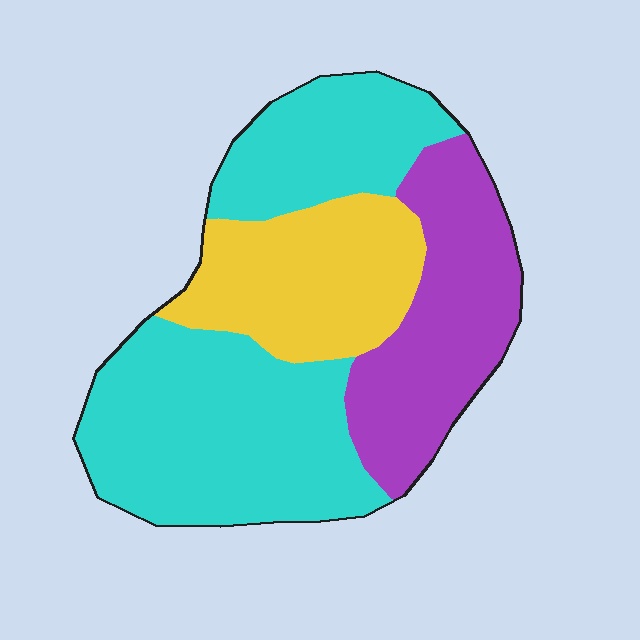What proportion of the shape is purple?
Purple takes up about one quarter (1/4) of the shape.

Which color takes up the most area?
Cyan, at roughly 50%.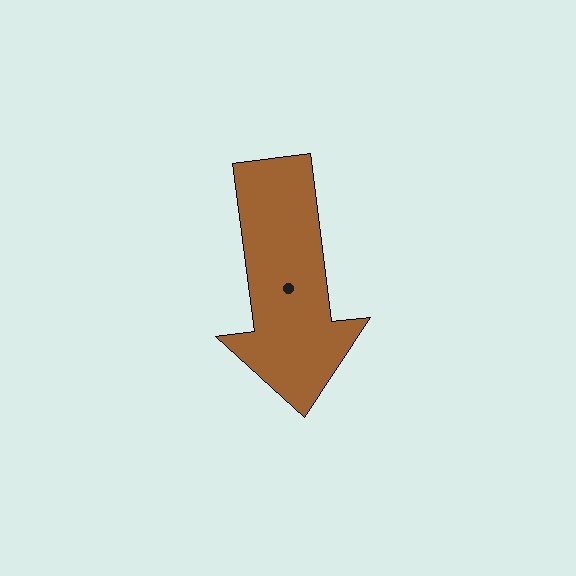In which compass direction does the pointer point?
South.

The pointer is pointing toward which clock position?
Roughly 6 o'clock.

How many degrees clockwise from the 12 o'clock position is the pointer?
Approximately 173 degrees.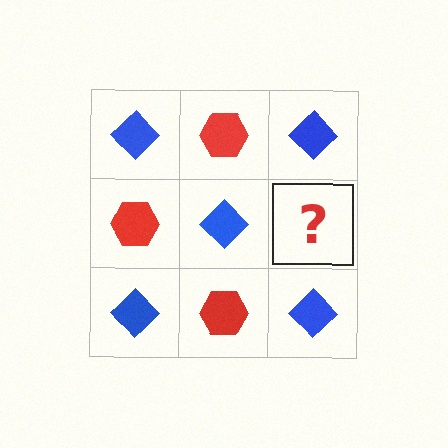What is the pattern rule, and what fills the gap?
The rule is that it alternates blue diamond and red hexagon in a checkerboard pattern. The gap should be filled with a red hexagon.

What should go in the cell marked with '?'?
The missing cell should contain a red hexagon.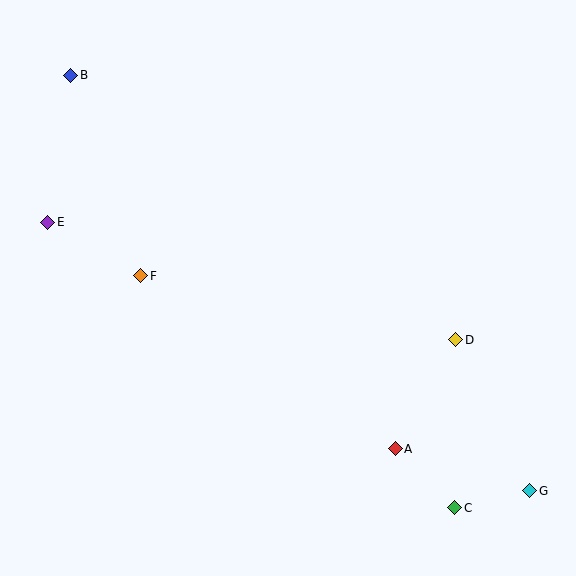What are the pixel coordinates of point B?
Point B is at (71, 75).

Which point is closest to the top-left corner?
Point B is closest to the top-left corner.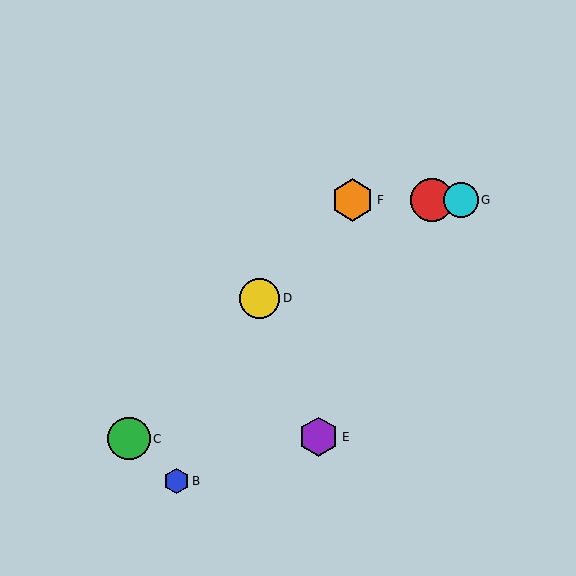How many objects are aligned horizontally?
3 objects (A, F, G) are aligned horizontally.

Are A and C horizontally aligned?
No, A is at y≈200 and C is at y≈439.